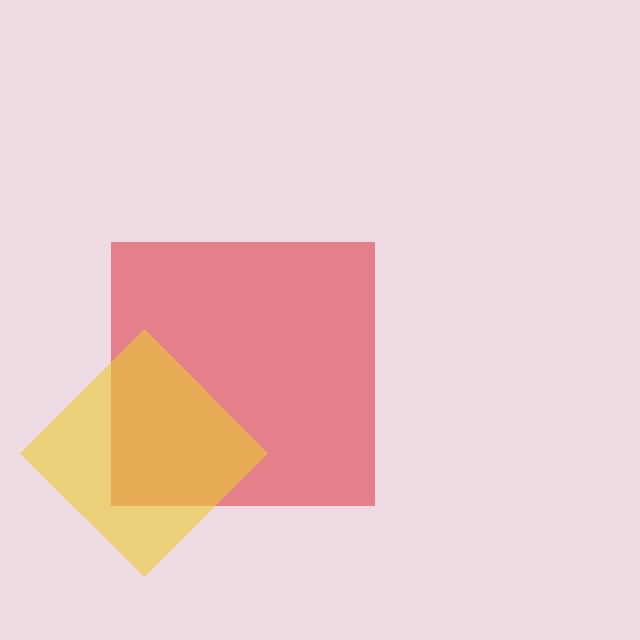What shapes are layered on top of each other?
The layered shapes are: a red square, a yellow diamond.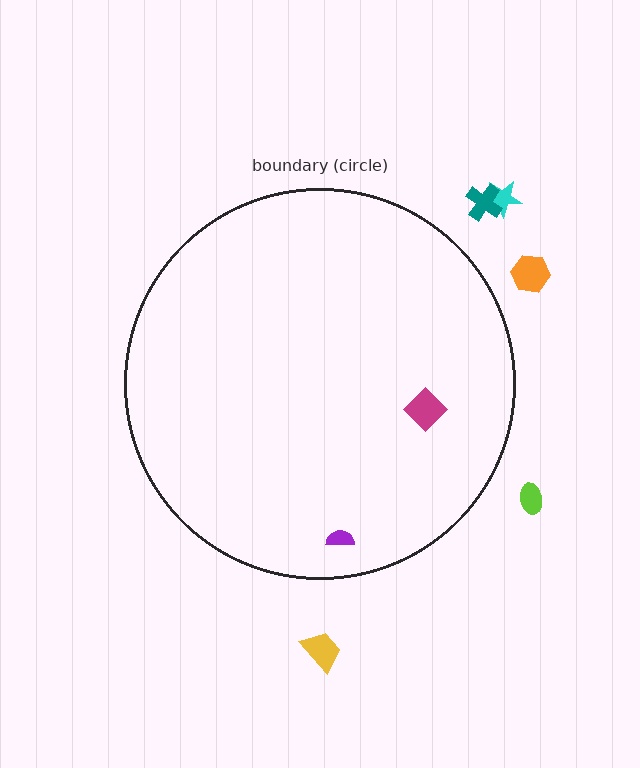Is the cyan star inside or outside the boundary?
Outside.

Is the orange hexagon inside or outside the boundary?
Outside.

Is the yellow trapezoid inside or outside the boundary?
Outside.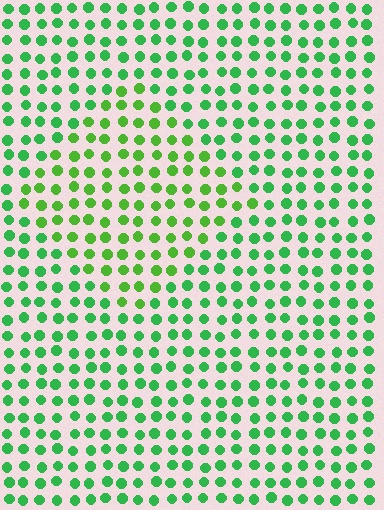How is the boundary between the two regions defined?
The boundary is defined purely by a slight shift in hue (about 25 degrees). Spacing, size, and orientation are identical on both sides.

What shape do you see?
I see a diamond.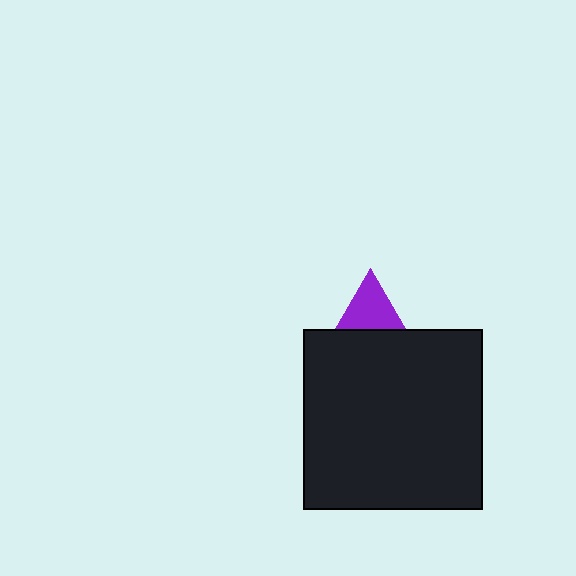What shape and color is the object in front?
The object in front is a black square.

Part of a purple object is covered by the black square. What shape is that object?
It is a triangle.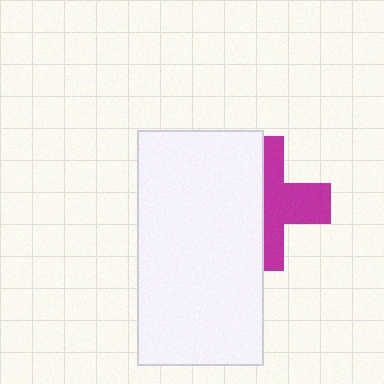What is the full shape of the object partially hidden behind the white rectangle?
The partially hidden object is a magenta cross.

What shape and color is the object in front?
The object in front is a white rectangle.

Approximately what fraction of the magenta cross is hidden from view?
Roughly 50% of the magenta cross is hidden behind the white rectangle.